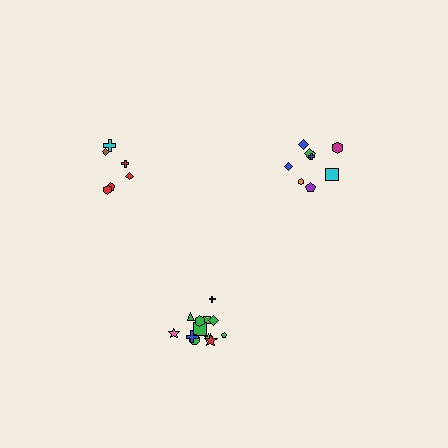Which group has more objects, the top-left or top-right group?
The top-right group.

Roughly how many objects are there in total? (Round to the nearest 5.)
Roughly 25 objects in total.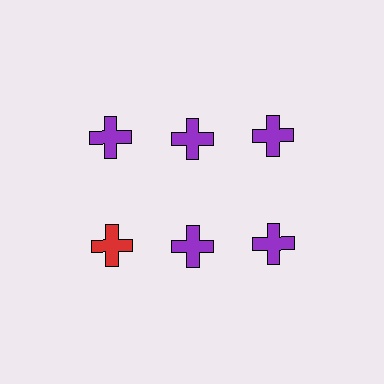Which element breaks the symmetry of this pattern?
The red cross in the second row, leftmost column breaks the symmetry. All other shapes are purple crosses.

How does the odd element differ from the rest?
It has a different color: red instead of purple.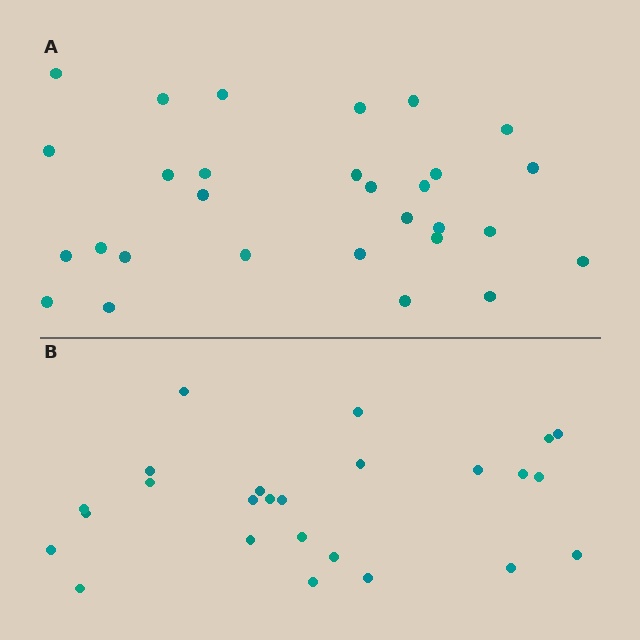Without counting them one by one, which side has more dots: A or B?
Region A (the top region) has more dots.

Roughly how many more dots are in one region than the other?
Region A has about 4 more dots than region B.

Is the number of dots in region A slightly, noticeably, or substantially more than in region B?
Region A has only slightly more — the two regions are fairly close. The ratio is roughly 1.2 to 1.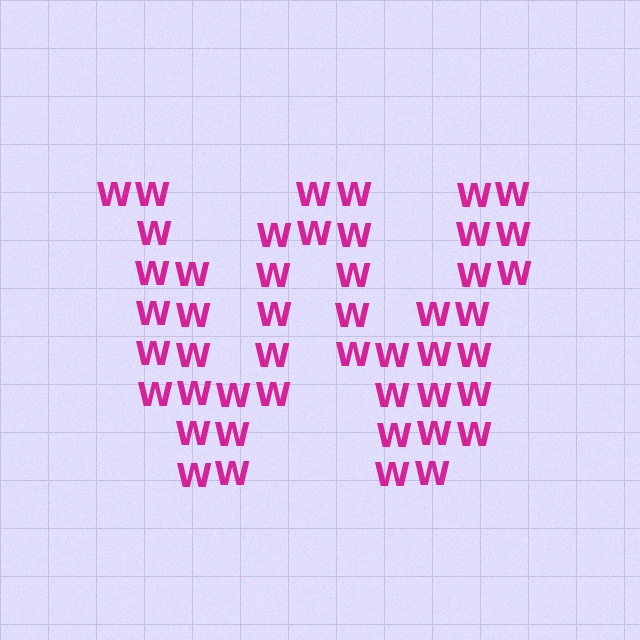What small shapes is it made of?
It is made of small letter W's.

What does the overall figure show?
The overall figure shows the letter W.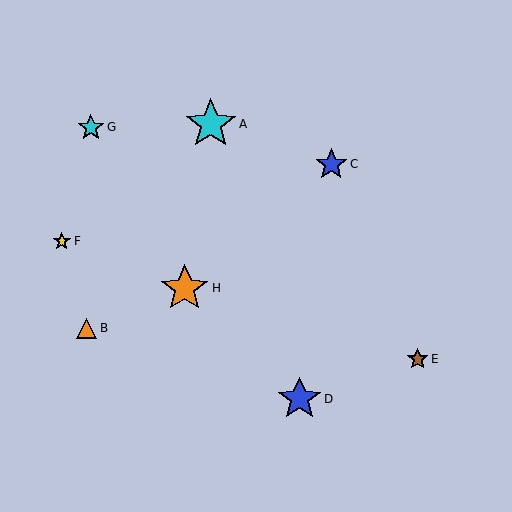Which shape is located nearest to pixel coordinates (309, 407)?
The blue star (labeled D) at (299, 399) is nearest to that location.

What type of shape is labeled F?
Shape F is a yellow star.